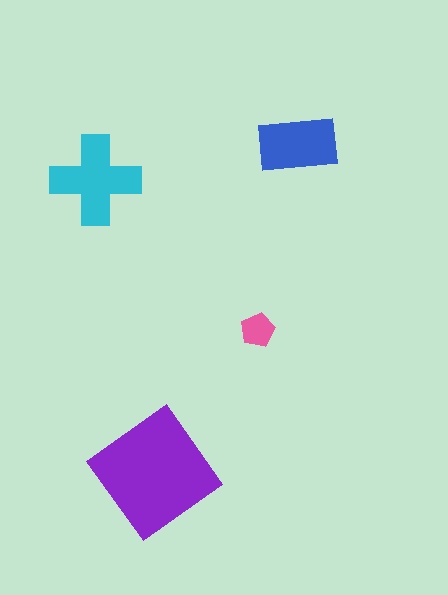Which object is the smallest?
The pink pentagon.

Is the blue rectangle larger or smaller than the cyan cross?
Smaller.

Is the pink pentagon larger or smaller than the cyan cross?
Smaller.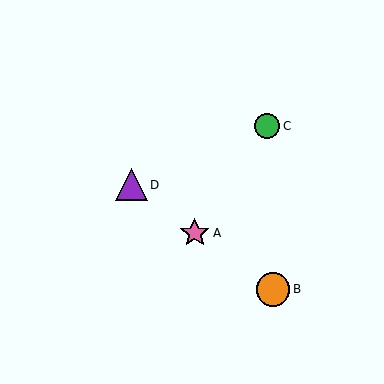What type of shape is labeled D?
Shape D is a purple triangle.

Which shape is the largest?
The orange circle (labeled B) is the largest.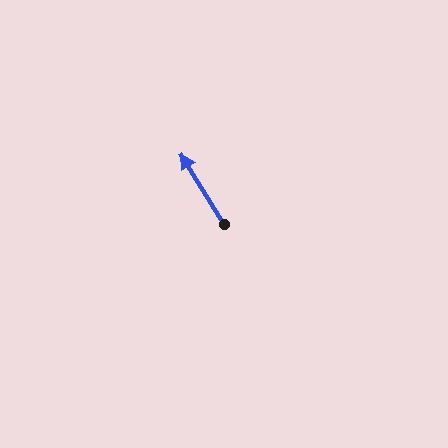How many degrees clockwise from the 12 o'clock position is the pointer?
Approximately 328 degrees.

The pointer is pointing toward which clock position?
Roughly 11 o'clock.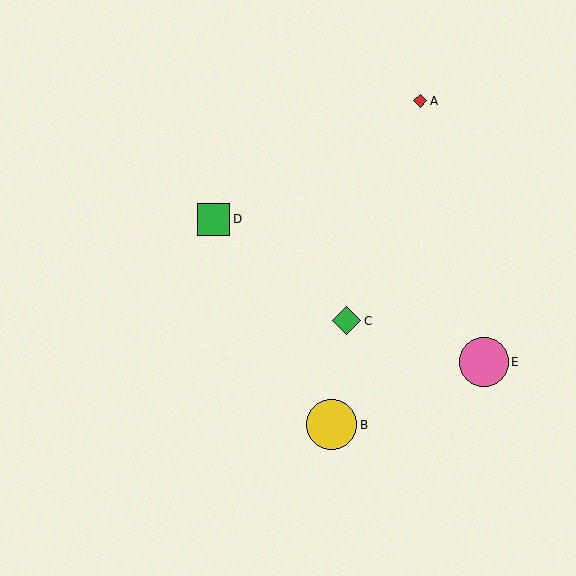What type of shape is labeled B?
Shape B is a yellow circle.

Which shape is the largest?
The yellow circle (labeled B) is the largest.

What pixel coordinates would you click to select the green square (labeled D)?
Click at (214, 219) to select the green square D.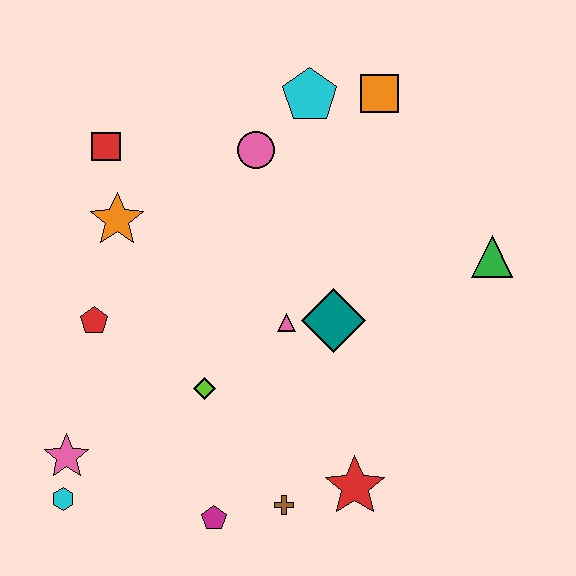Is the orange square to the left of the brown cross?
No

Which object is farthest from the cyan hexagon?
The orange square is farthest from the cyan hexagon.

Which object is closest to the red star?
The brown cross is closest to the red star.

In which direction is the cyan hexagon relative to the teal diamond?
The cyan hexagon is to the left of the teal diamond.